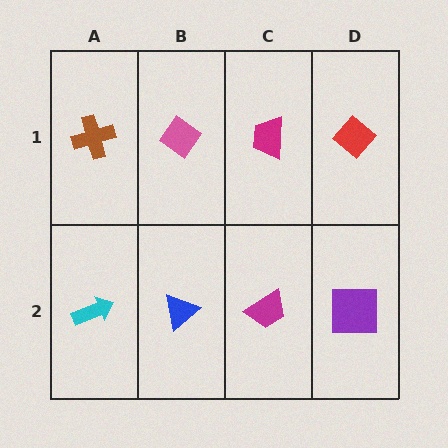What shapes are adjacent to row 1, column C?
A magenta trapezoid (row 2, column C), a pink diamond (row 1, column B), a red diamond (row 1, column D).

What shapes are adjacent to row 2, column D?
A red diamond (row 1, column D), a magenta trapezoid (row 2, column C).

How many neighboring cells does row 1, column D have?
2.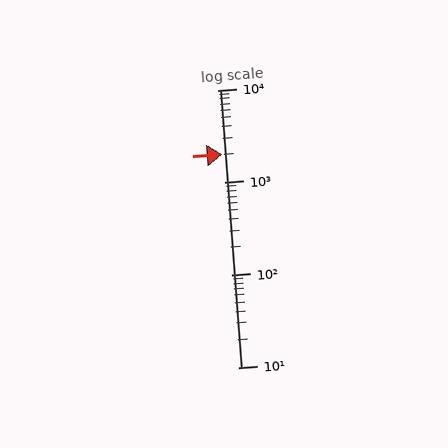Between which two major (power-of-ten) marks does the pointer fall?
The pointer is between 1000 and 10000.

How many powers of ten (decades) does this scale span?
The scale spans 3 decades, from 10 to 10000.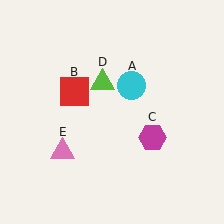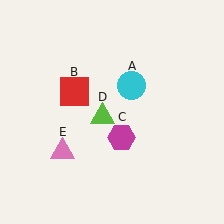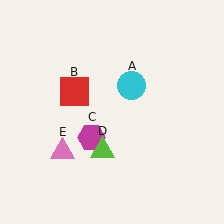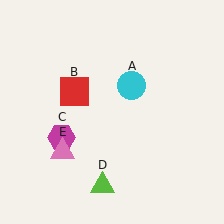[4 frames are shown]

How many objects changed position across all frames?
2 objects changed position: magenta hexagon (object C), lime triangle (object D).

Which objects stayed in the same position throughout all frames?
Cyan circle (object A) and red square (object B) and pink triangle (object E) remained stationary.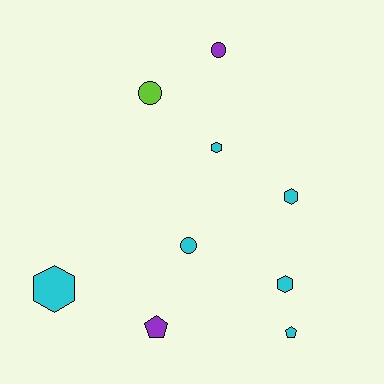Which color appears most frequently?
Cyan, with 6 objects.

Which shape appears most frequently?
Hexagon, with 4 objects.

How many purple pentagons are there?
There is 1 purple pentagon.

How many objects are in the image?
There are 9 objects.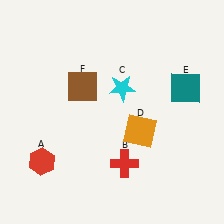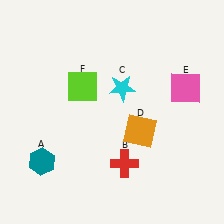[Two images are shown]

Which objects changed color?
A changed from red to teal. E changed from teal to pink. F changed from brown to lime.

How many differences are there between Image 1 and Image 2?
There are 3 differences between the two images.